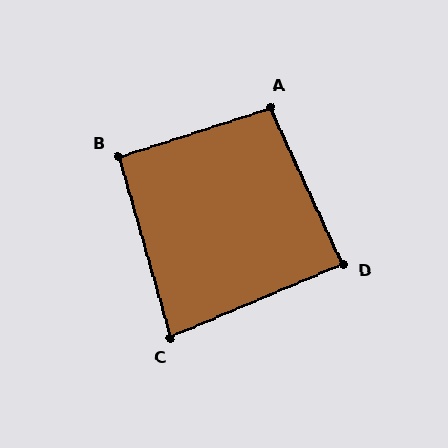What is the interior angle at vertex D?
Approximately 88 degrees (approximately right).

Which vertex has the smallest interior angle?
C, at approximately 83 degrees.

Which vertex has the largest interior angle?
A, at approximately 97 degrees.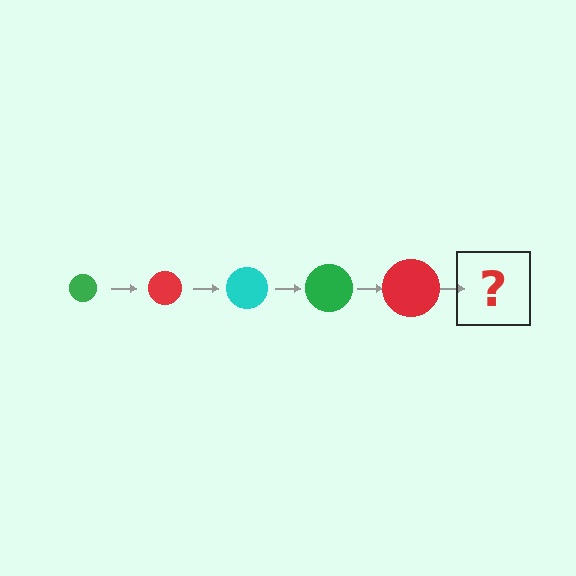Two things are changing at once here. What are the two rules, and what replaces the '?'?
The two rules are that the circle grows larger each step and the color cycles through green, red, and cyan. The '?' should be a cyan circle, larger than the previous one.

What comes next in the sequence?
The next element should be a cyan circle, larger than the previous one.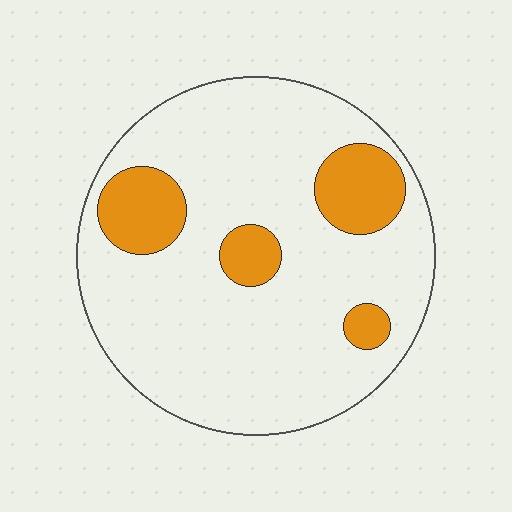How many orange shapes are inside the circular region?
4.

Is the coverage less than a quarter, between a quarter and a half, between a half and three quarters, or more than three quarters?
Less than a quarter.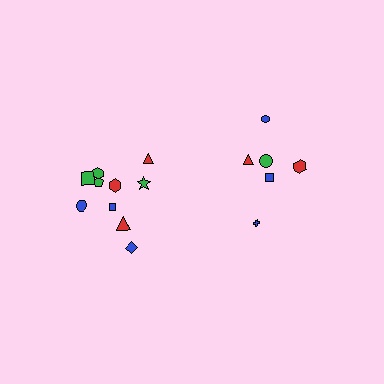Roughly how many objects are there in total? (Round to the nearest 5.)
Roughly 15 objects in total.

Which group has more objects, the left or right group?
The left group.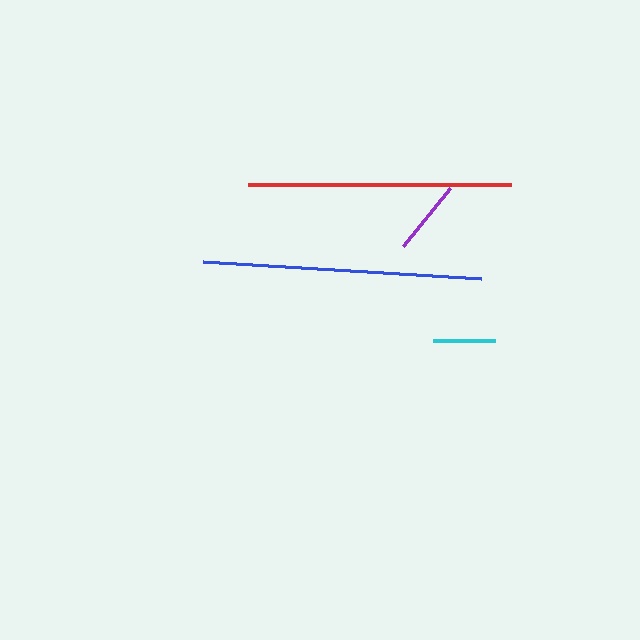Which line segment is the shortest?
The cyan line is the shortest at approximately 63 pixels.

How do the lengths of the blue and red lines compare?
The blue and red lines are approximately the same length.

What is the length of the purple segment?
The purple segment is approximately 75 pixels long.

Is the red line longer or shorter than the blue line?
The blue line is longer than the red line.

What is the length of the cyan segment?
The cyan segment is approximately 63 pixels long.